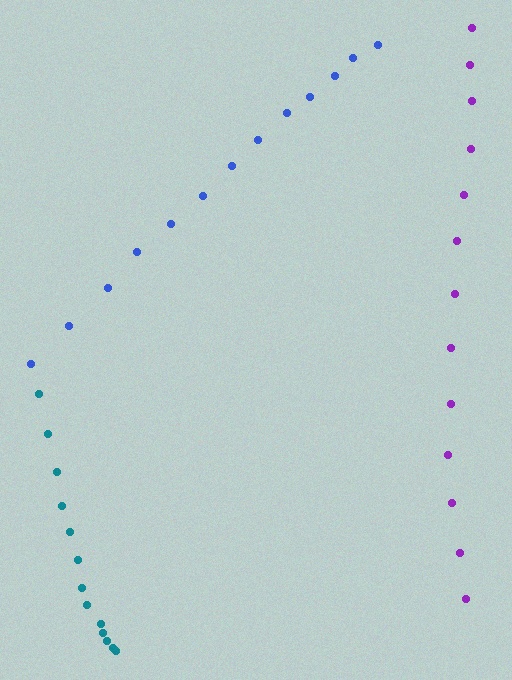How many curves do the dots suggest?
There are 3 distinct paths.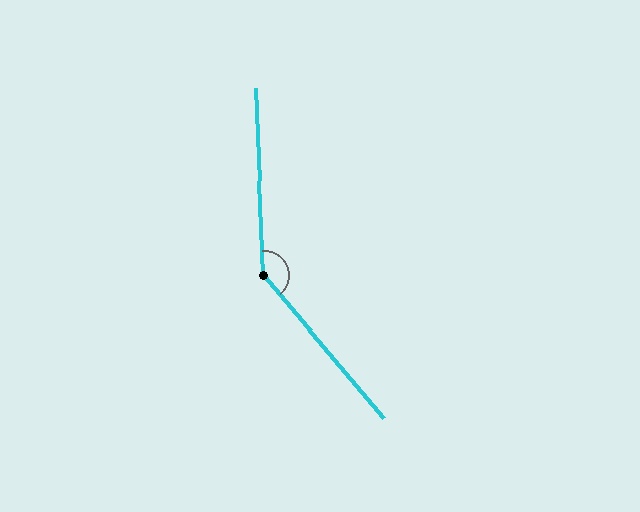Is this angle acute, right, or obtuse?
It is obtuse.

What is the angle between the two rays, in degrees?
Approximately 142 degrees.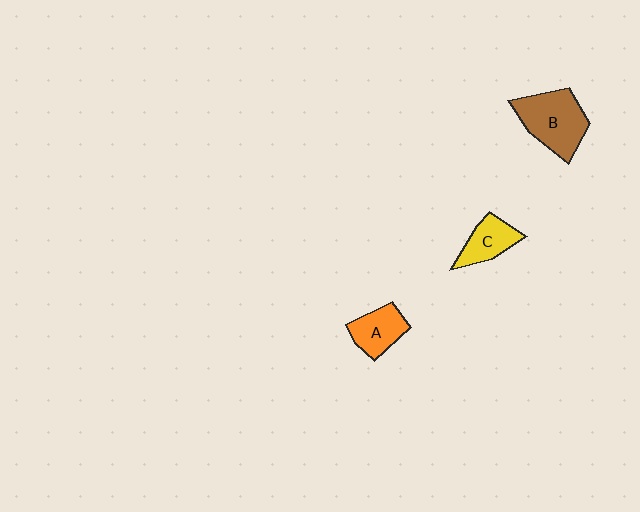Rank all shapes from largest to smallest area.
From largest to smallest: B (brown), A (orange), C (yellow).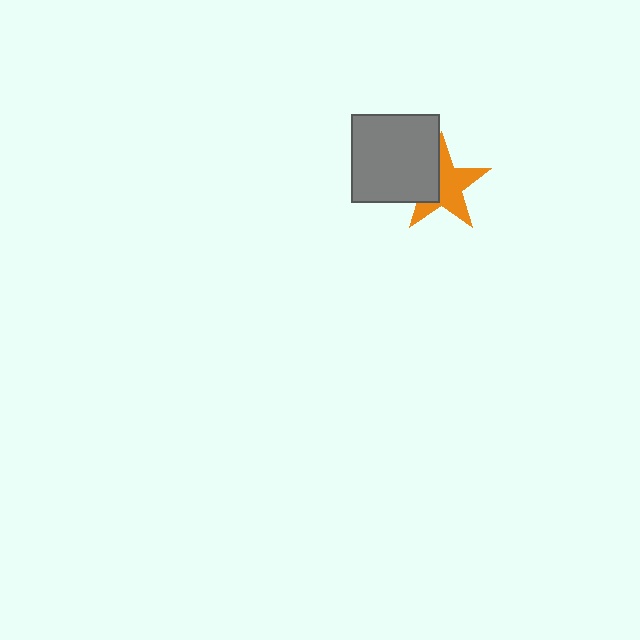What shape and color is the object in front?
The object in front is a gray square.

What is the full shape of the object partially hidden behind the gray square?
The partially hidden object is an orange star.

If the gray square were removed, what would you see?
You would see the complete orange star.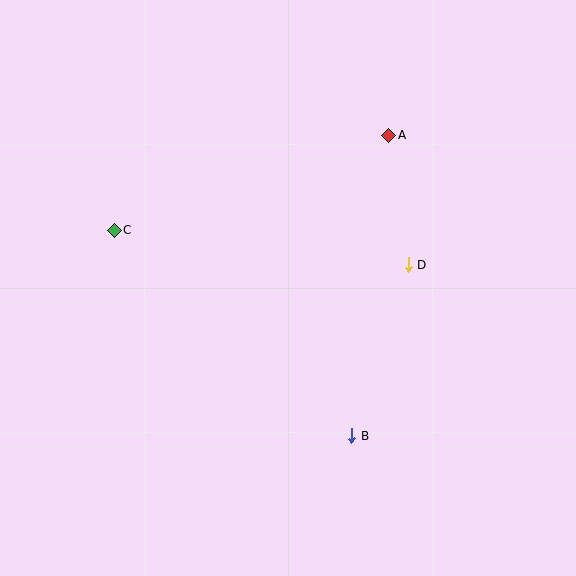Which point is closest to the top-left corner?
Point C is closest to the top-left corner.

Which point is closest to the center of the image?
Point D at (408, 265) is closest to the center.